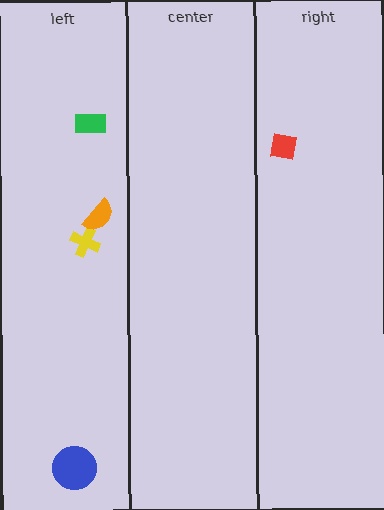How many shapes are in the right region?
1.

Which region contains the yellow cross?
The left region.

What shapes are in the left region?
The blue circle, the yellow cross, the green rectangle, the orange semicircle.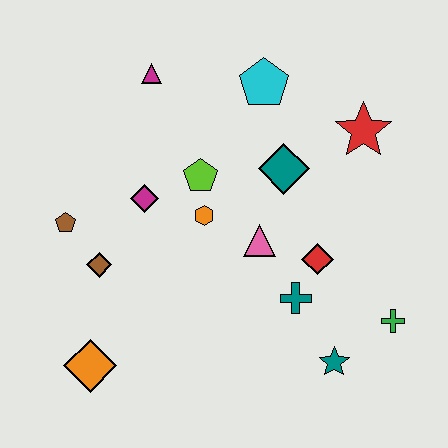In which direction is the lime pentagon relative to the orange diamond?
The lime pentagon is above the orange diamond.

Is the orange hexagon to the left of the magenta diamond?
No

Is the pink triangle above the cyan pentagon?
No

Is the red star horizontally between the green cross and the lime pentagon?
Yes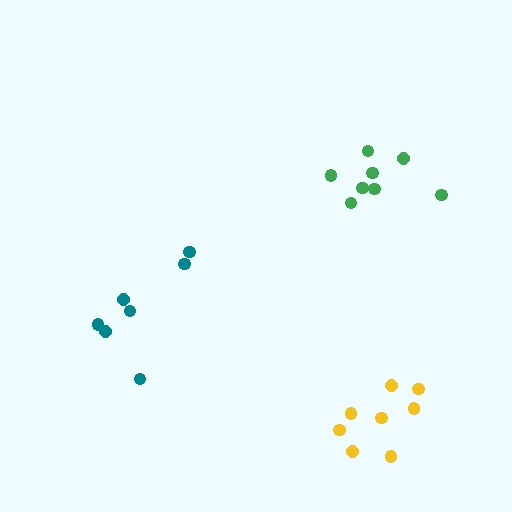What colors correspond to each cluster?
The clusters are colored: green, teal, yellow.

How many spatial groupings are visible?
There are 3 spatial groupings.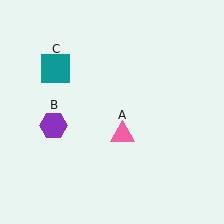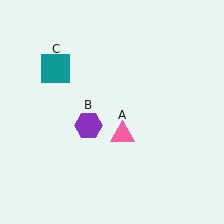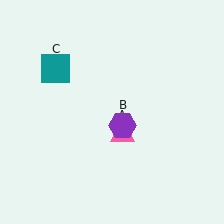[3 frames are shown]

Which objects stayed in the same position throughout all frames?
Pink triangle (object A) and teal square (object C) remained stationary.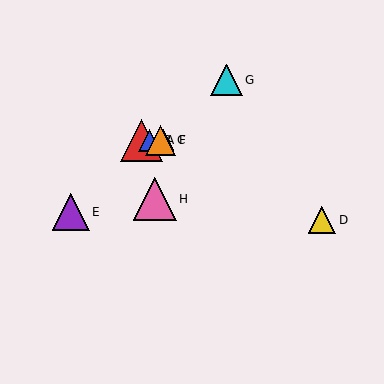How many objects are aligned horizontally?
4 objects (A, B, C, F) are aligned horizontally.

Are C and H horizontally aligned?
No, C is at y≈140 and H is at y≈199.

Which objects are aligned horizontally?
Objects A, B, C, F are aligned horizontally.